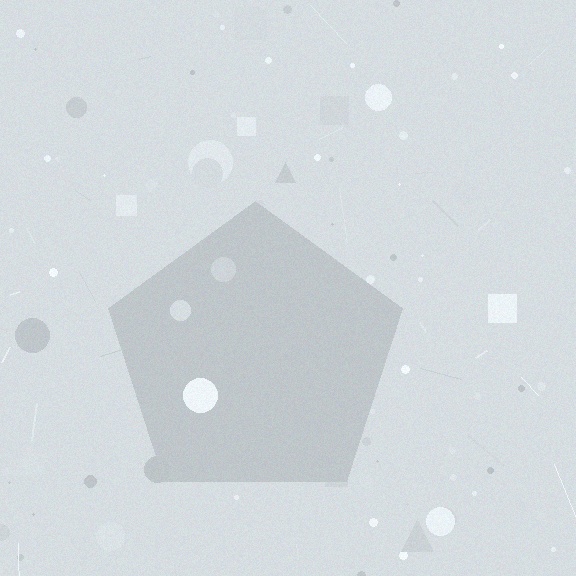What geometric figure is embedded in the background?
A pentagon is embedded in the background.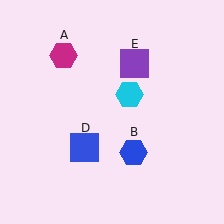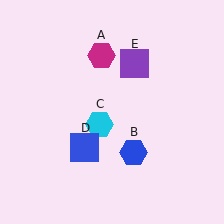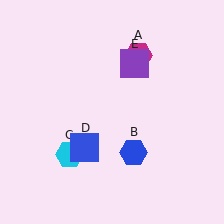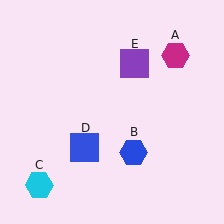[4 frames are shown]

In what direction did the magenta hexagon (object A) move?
The magenta hexagon (object A) moved right.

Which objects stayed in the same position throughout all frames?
Blue hexagon (object B) and blue square (object D) and purple square (object E) remained stationary.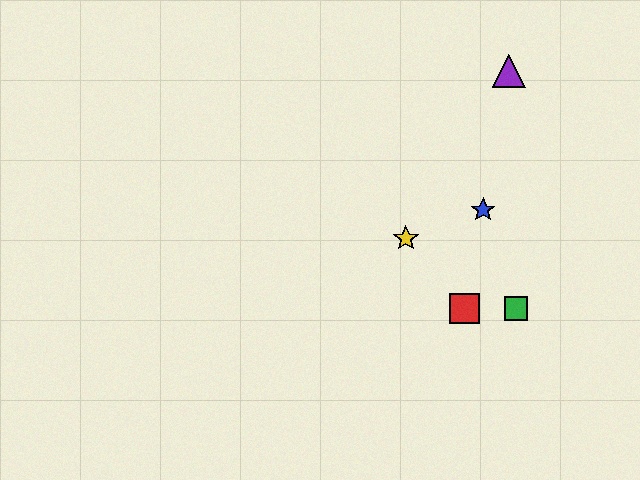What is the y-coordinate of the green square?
The green square is at y≈308.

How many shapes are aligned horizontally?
2 shapes (the red square, the green square) are aligned horizontally.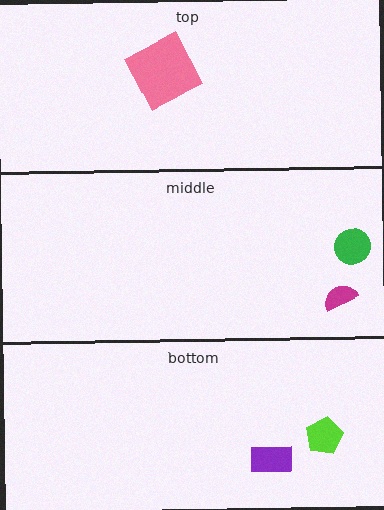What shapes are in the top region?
The pink square.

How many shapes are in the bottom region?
2.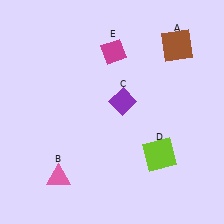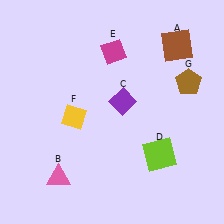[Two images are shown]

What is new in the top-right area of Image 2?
A brown pentagon (G) was added in the top-right area of Image 2.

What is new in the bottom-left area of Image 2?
A yellow diamond (F) was added in the bottom-left area of Image 2.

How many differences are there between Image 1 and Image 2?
There are 2 differences between the two images.